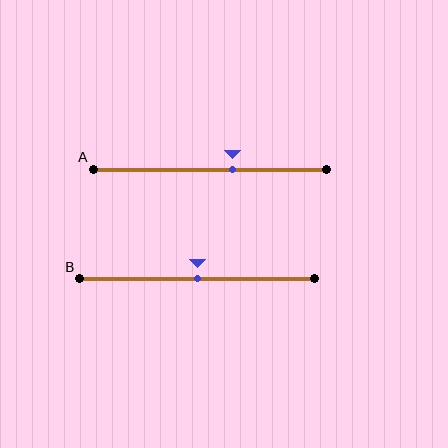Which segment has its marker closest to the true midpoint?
Segment B has its marker closest to the true midpoint.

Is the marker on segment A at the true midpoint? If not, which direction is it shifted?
No, the marker on segment A is shifted to the right by about 10% of the segment length.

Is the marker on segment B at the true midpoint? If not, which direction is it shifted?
Yes, the marker on segment B is at the true midpoint.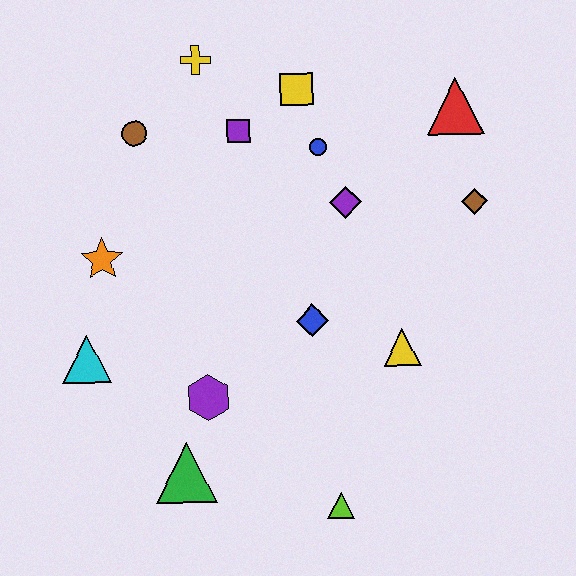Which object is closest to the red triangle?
The brown diamond is closest to the red triangle.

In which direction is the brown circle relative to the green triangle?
The brown circle is above the green triangle.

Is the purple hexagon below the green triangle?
No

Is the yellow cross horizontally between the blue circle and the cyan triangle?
Yes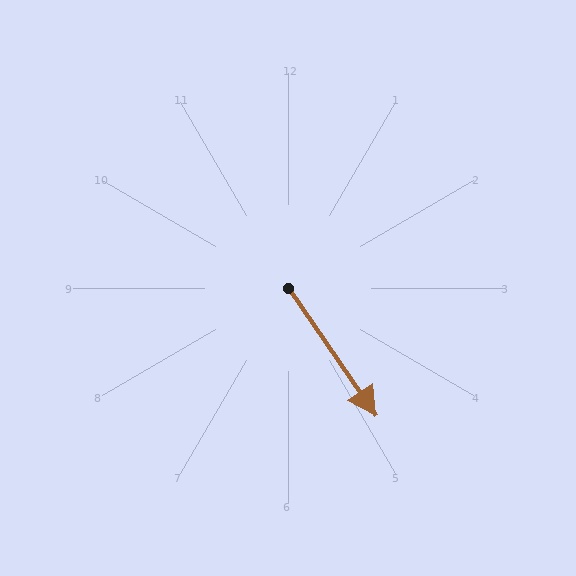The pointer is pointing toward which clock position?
Roughly 5 o'clock.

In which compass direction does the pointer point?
Southeast.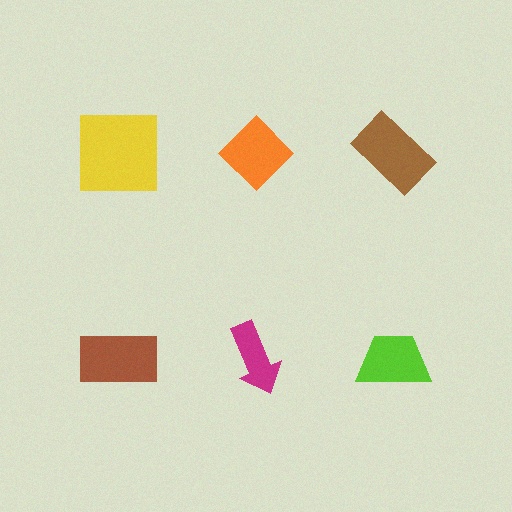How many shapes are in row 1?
3 shapes.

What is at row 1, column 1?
A yellow square.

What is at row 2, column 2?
A magenta arrow.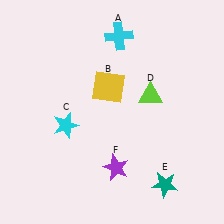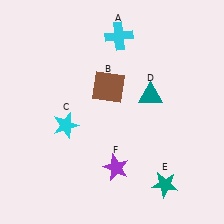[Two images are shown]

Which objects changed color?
B changed from yellow to brown. D changed from lime to teal.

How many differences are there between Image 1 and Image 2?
There are 2 differences between the two images.